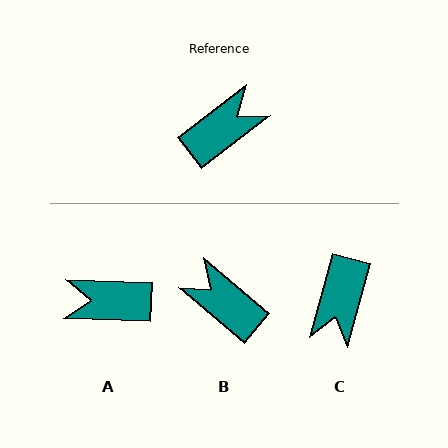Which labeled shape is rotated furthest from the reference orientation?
C, about 143 degrees away.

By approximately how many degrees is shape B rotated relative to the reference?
Approximately 103 degrees counter-clockwise.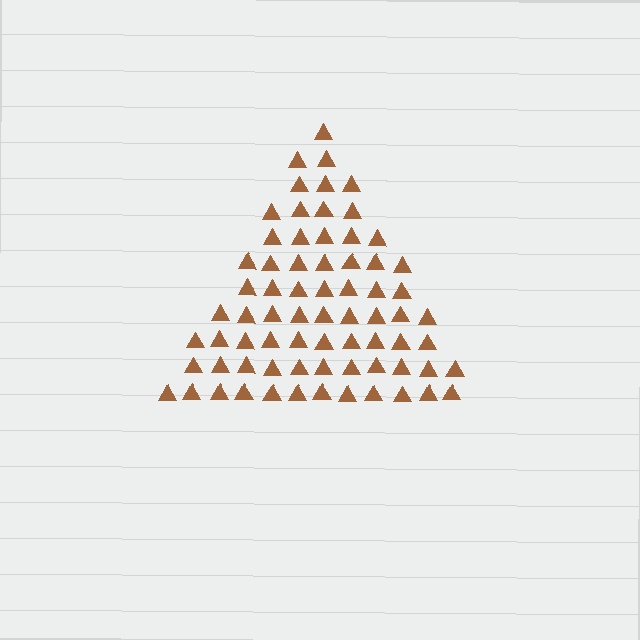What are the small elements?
The small elements are triangles.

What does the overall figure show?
The overall figure shows a triangle.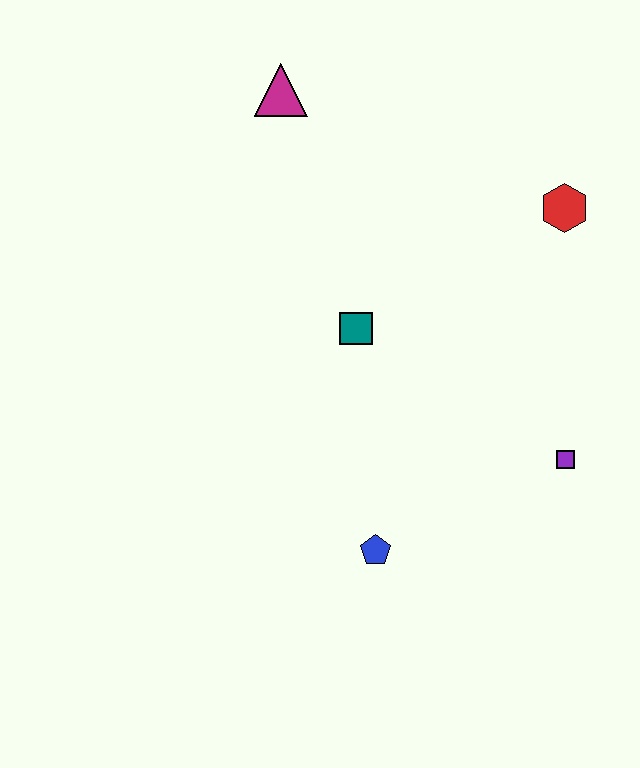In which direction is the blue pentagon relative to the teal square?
The blue pentagon is below the teal square.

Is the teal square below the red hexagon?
Yes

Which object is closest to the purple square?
The blue pentagon is closest to the purple square.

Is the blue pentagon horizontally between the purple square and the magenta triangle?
Yes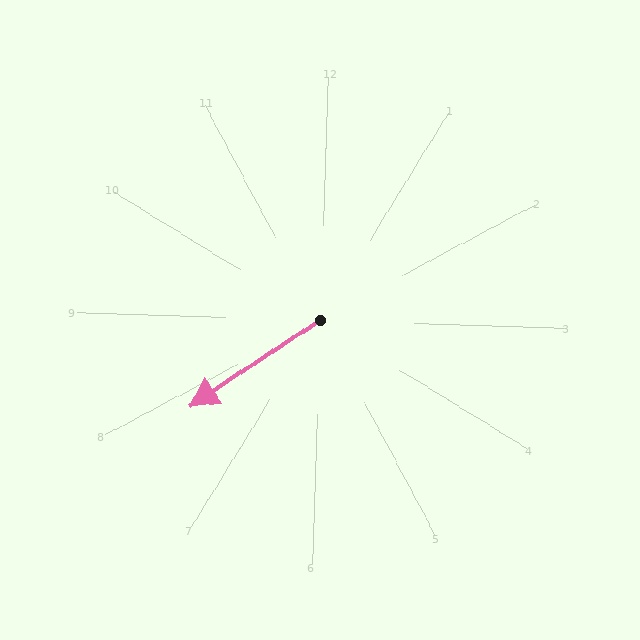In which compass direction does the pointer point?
Southwest.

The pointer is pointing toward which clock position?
Roughly 8 o'clock.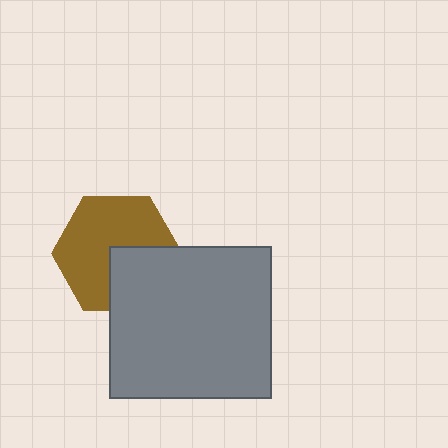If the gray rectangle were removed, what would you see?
You would see the complete brown hexagon.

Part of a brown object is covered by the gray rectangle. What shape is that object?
It is a hexagon.